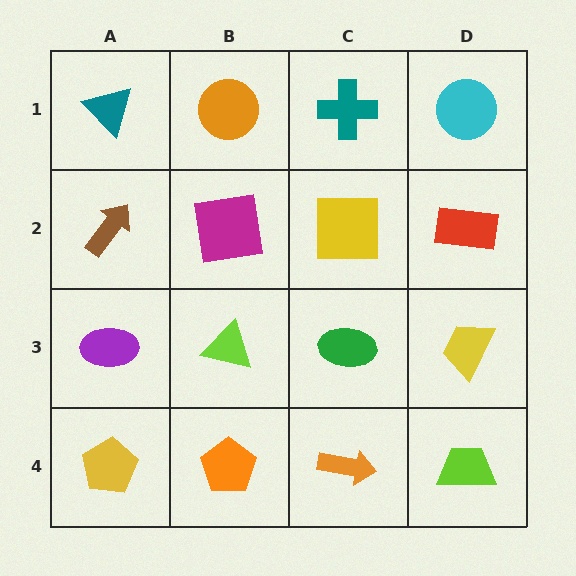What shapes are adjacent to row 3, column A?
A brown arrow (row 2, column A), a yellow pentagon (row 4, column A), a lime triangle (row 3, column B).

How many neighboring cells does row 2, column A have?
3.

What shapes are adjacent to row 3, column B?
A magenta square (row 2, column B), an orange pentagon (row 4, column B), a purple ellipse (row 3, column A), a green ellipse (row 3, column C).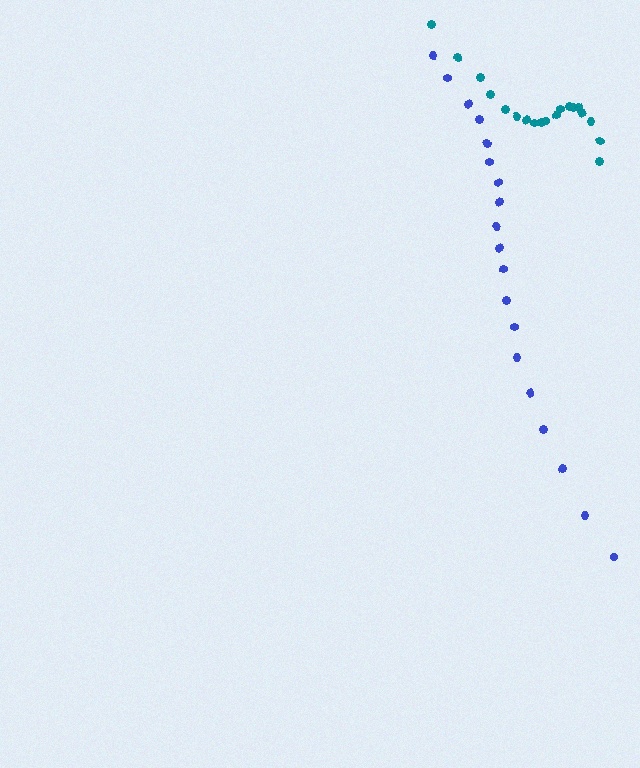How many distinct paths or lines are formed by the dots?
There are 2 distinct paths.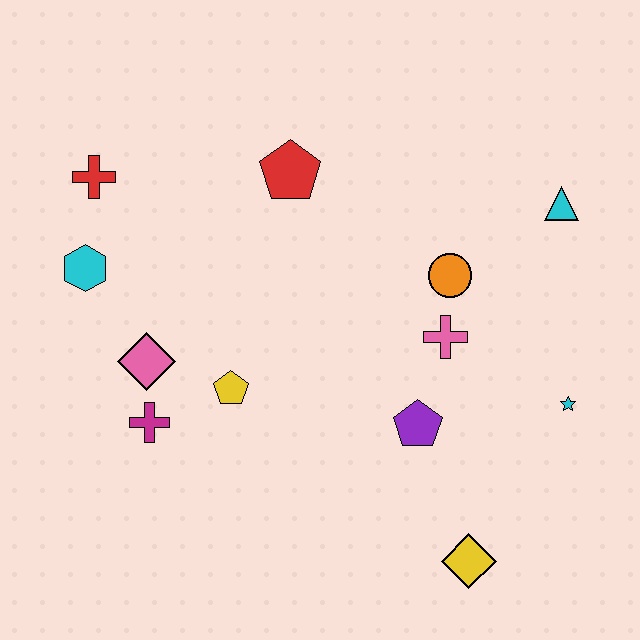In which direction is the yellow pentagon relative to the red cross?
The yellow pentagon is below the red cross.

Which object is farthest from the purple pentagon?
The red cross is farthest from the purple pentagon.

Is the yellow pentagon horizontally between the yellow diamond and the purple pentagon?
No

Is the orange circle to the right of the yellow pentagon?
Yes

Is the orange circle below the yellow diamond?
No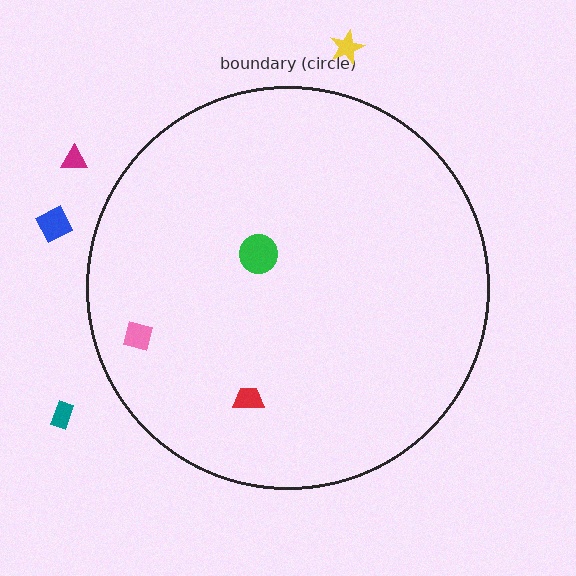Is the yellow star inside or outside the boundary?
Outside.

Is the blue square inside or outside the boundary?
Outside.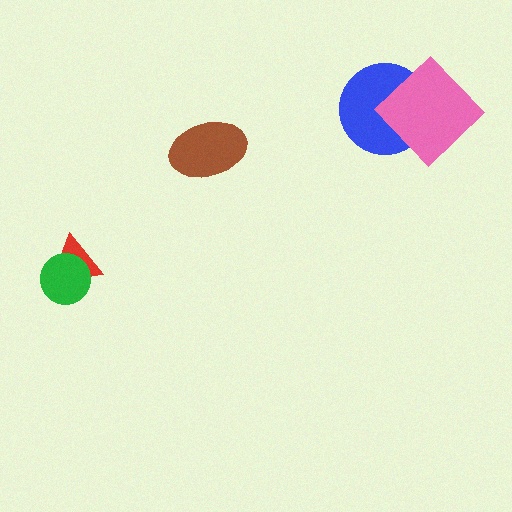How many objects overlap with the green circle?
1 object overlaps with the green circle.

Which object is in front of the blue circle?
The pink diamond is in front of the blue circle.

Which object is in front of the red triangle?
The green circle is in front of the red triangle.